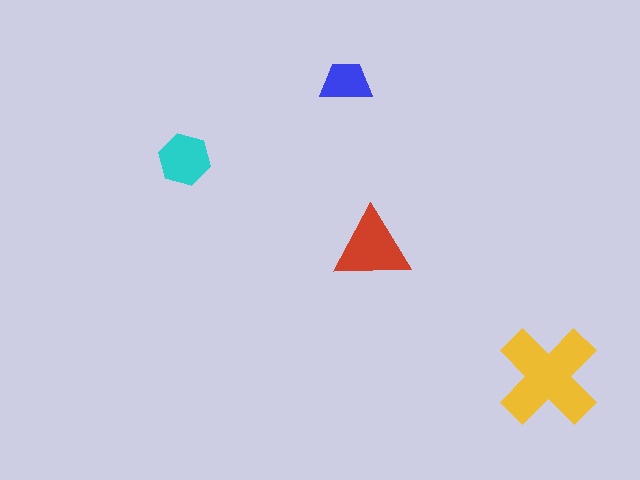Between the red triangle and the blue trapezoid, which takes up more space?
The red triangle.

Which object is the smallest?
The blue trapezoid.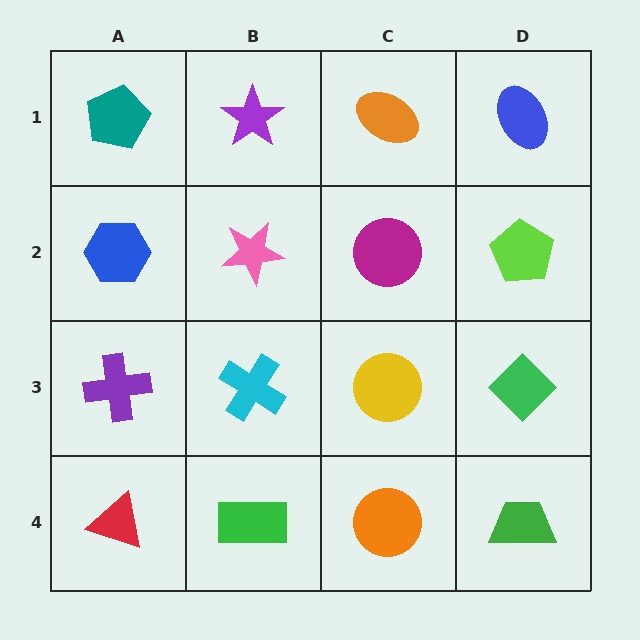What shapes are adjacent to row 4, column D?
A green diamond (row 3, column D), an orange circle (row 4, column C).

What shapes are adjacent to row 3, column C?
A magenta circle (row 2, column C), an orange circle (row 4, column C), a cyan cross (row 3, column B), a green diamond (row 3, column D).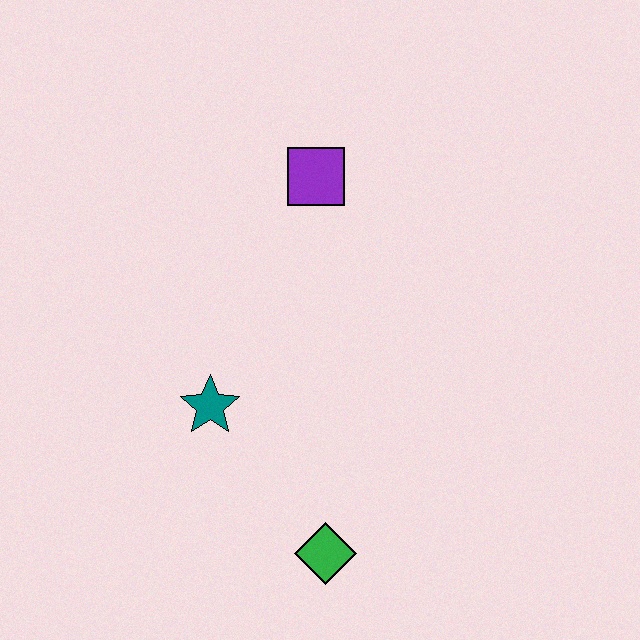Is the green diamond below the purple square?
Yes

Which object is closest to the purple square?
The teal star is closest to the purple square.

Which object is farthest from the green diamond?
The purple square is farthest from the green diamond.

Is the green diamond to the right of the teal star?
Yes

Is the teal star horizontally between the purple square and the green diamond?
No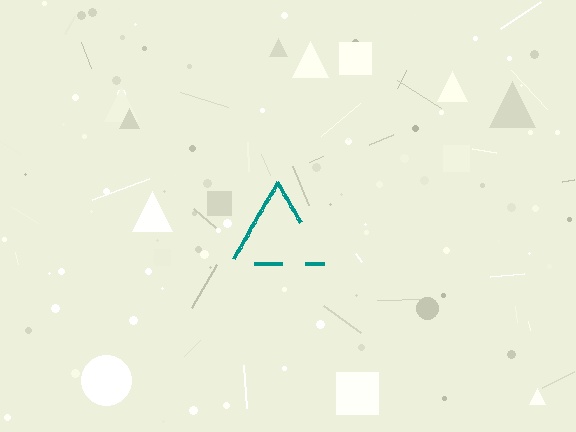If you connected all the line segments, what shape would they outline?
They would outline a triangle.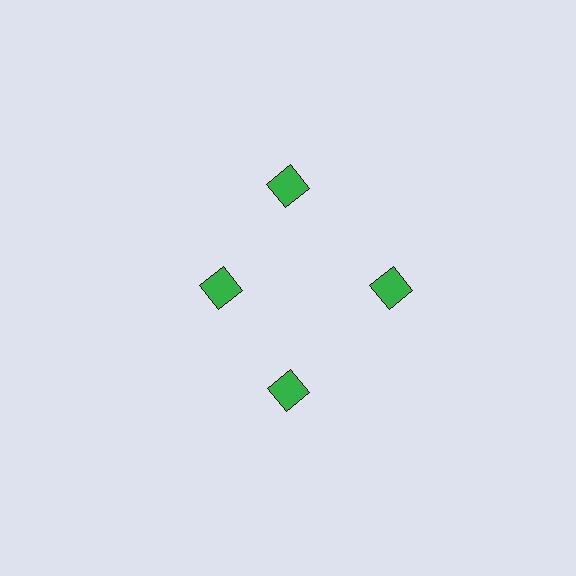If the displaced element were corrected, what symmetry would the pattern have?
It would have 4-fold rotational symmetry — the pattern would map onto itself every 90 degrees.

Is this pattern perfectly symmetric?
No. The 4 green squares are arranged in a ring, but one element near the 9 o'clock position is pulled inward toward the center, breaking the 4-fold rotational symmetry.